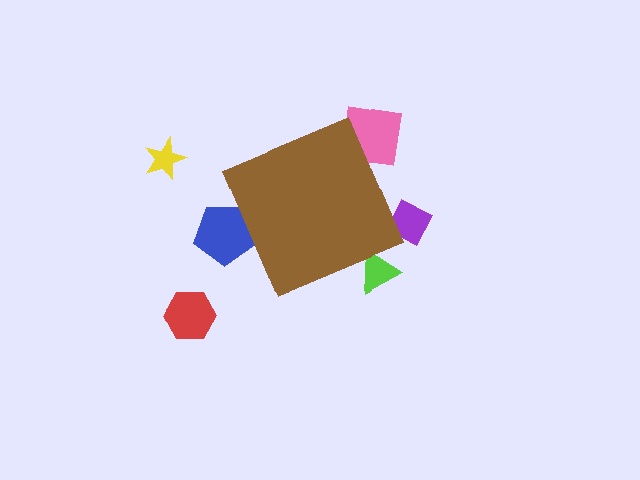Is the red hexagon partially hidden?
No, the red hexagon is fully visible.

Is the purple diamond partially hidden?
Yes, the purple diamond is partially hidden behind the brown diamond.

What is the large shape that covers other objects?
A brown diamond.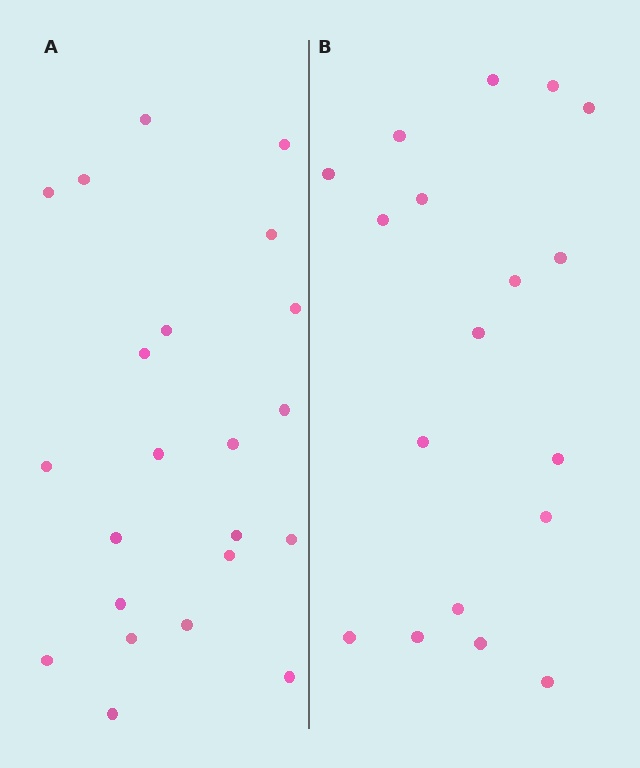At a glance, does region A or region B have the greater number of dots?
Region A (the left region) has more dots.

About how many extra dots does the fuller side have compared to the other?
Region A has about 4 more dots than region B.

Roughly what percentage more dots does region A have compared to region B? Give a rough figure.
About 20% more.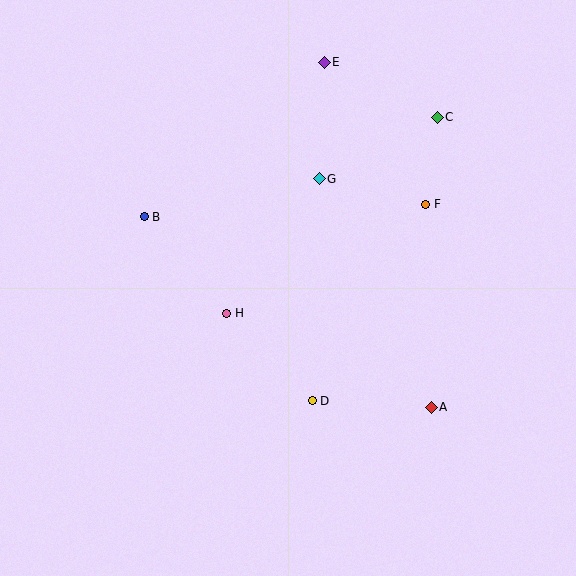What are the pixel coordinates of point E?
Point E is at (324, 62).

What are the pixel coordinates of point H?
Point H is at (227, 313).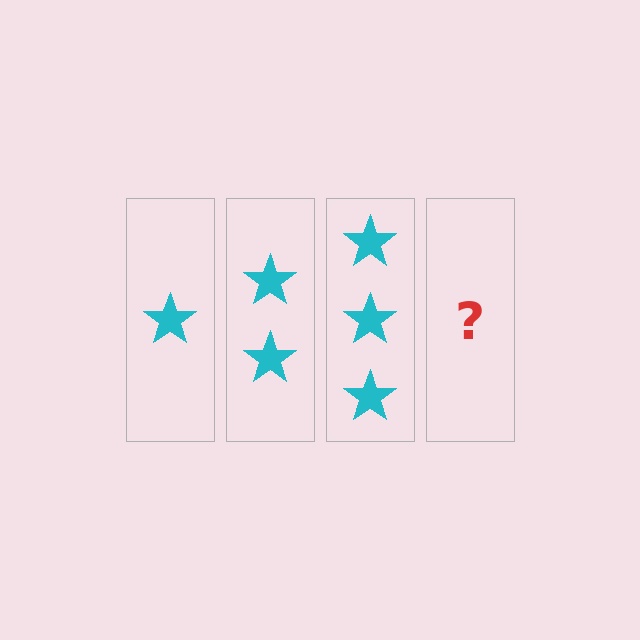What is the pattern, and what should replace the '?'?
The pattern is that each step adds one more star. The '?' should be 4 stars.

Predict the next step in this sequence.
The next step is 4 stars.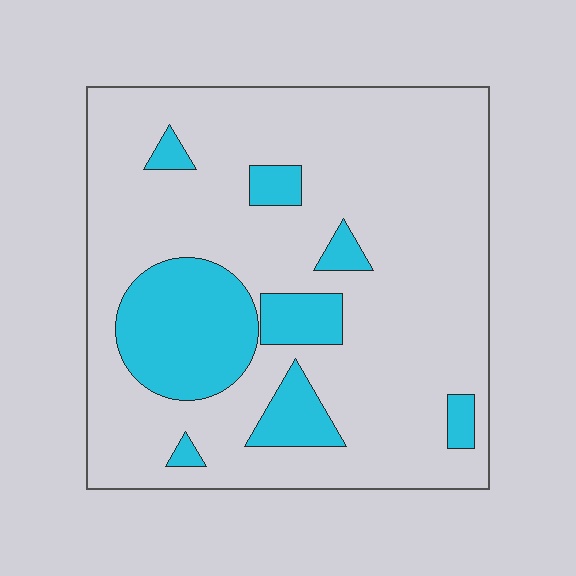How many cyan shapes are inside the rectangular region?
8.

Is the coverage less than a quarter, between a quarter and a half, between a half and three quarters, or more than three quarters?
Less than a quarter.